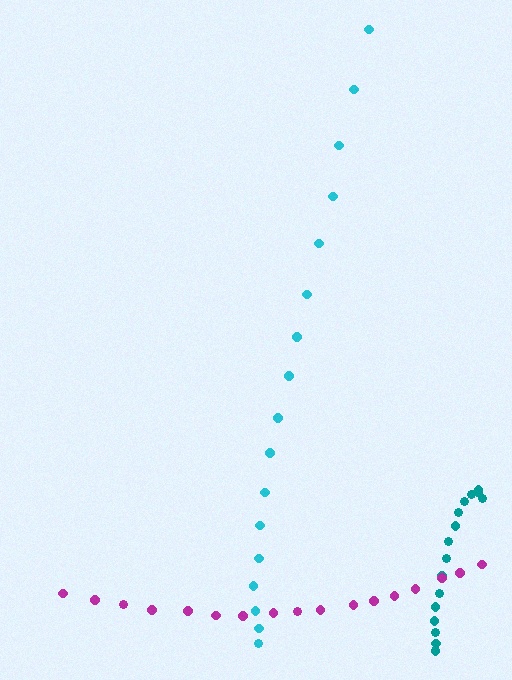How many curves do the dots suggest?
There are 3 distinct paths.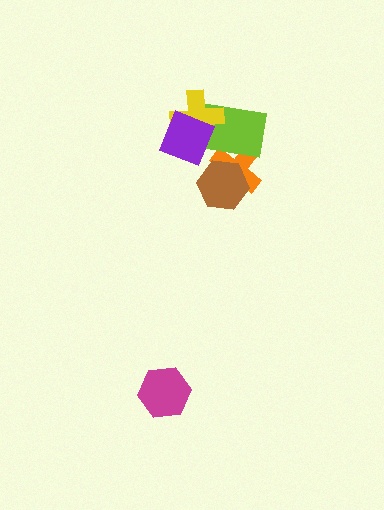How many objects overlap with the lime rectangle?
4 objects overlap with the lime rectangle.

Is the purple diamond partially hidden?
No, no other shape covers it.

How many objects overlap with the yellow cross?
2 objects overlap with the yellow cross.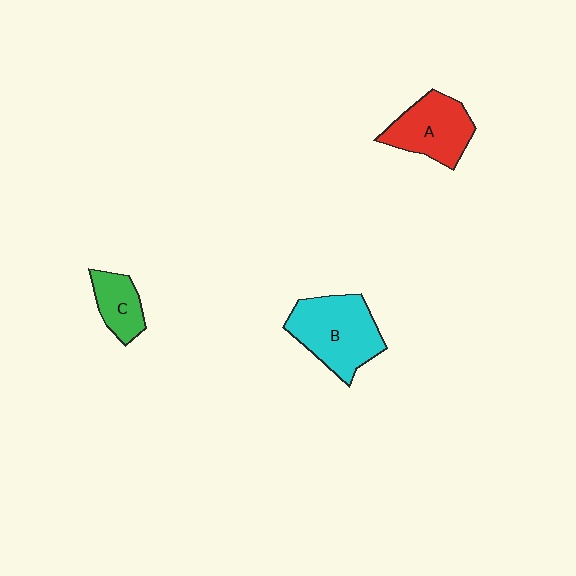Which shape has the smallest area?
Shape C (green).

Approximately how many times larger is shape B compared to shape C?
Approximately 2.1 times.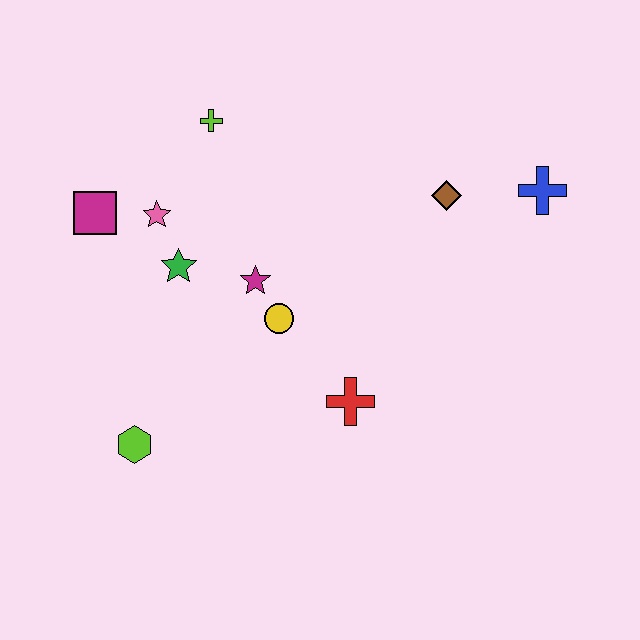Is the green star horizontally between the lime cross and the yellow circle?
No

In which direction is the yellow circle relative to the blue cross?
The yellow circle is to the left of the blue cross.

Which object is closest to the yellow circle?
The magenta star is closest to the yellow circle.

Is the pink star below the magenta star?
No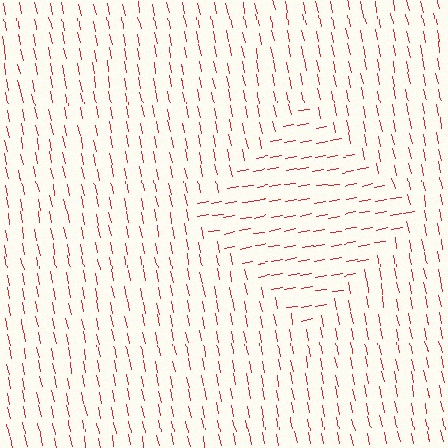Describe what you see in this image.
The image is filled with small red line segments. A diamond region in the image has lines oriented differently from the surrounding lines, creating a visible texture boundary.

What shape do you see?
I see a diamond.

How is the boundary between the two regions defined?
The boundary is defined purely by a change in line orientation (approximately 89 degrees difference). All lines are the same color and thickness.